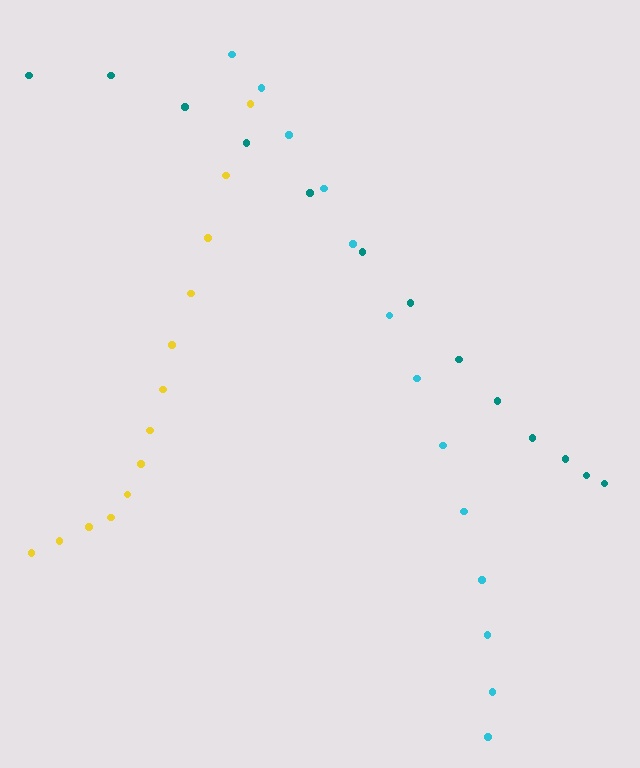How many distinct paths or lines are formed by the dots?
There are 3 distinct paths.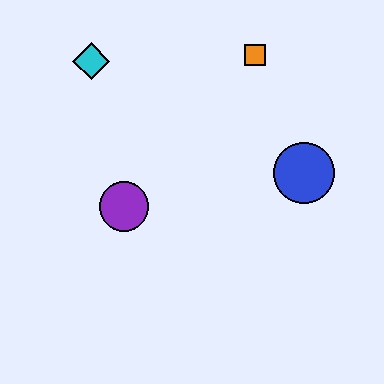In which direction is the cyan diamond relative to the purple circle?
The cyan diamond is above the purple circle.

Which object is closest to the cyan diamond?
The purple circle is closest to the cyan diamond.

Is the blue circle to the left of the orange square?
No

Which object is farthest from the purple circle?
The orange square is farthest from the purple circle.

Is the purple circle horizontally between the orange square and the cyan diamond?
Yes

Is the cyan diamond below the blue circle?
No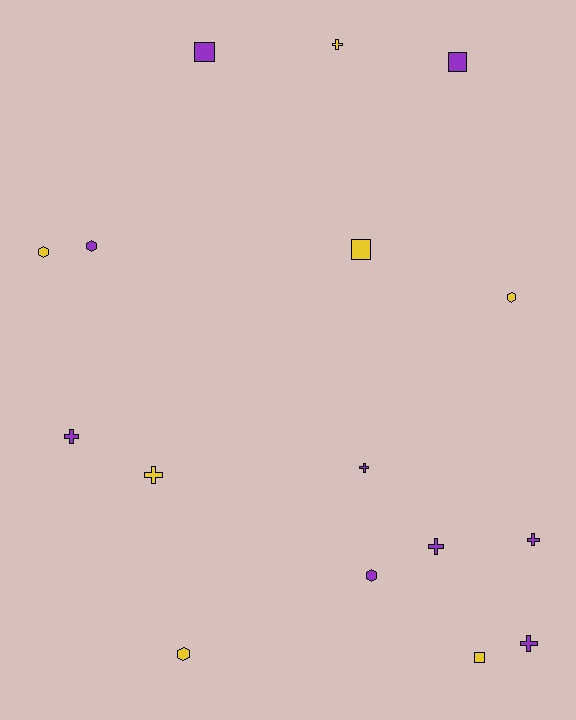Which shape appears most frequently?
Cross, with 7 objects.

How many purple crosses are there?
There are 5 purple crosses.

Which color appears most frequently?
Purple, with 9 objects.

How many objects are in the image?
There are 16 objects.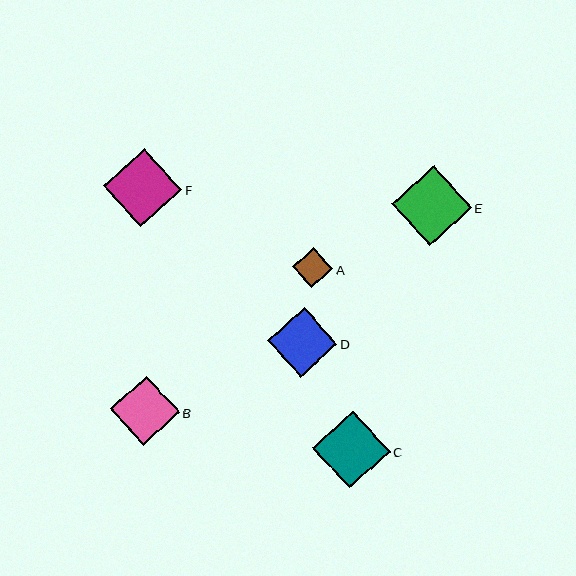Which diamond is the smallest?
Diamond A is the smallest with a size of approximately 40 pixels.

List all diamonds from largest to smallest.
From largest to smallest: E, F, C, B, D, A.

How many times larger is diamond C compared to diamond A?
Diamond C is approximately 1.9 times the size of diamond A.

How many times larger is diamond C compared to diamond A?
Diamond C is approximately 1.9 times the size of diamond A.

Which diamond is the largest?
Diamond E is the largest with a size of approximately 80 pixels.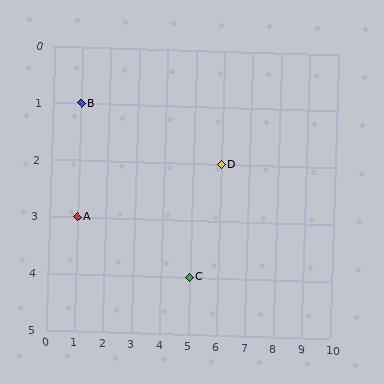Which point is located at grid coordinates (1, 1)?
Point B is at (1, 1).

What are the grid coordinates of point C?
Point C is at grid coordinates (5, 4).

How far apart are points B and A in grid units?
Points B and A are 2 rows apart.